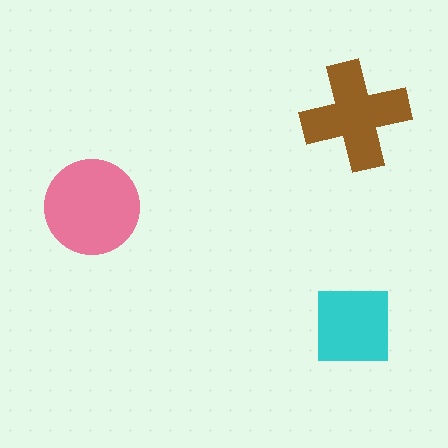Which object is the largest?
The pink circle.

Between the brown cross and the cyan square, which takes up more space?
The brown cross.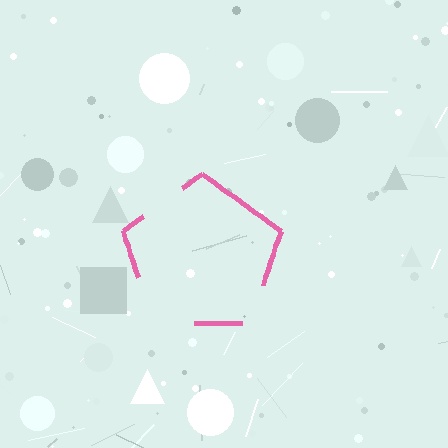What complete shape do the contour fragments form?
The contour fragments form a pentagon.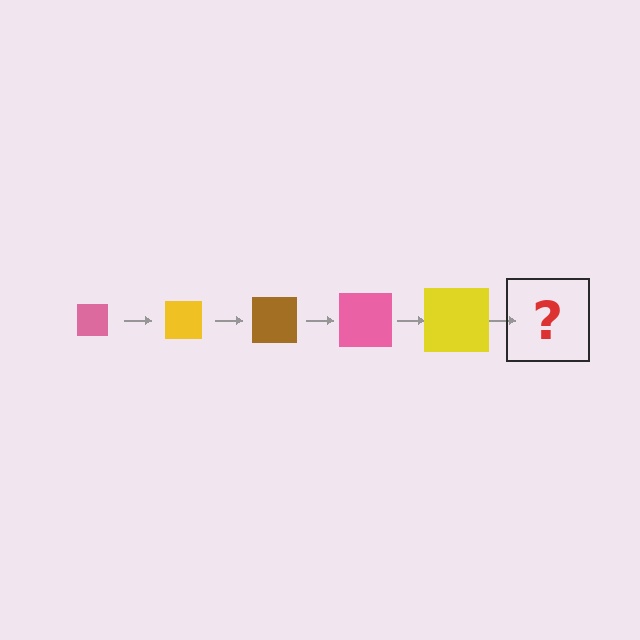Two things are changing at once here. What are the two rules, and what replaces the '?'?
The two rules are that the square grows larger each step and the color cycles through pink, yellow, and brown. The '?' should be a brown square, larger than the previous one.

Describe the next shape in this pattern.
It should be a brown square, larger than the previous one.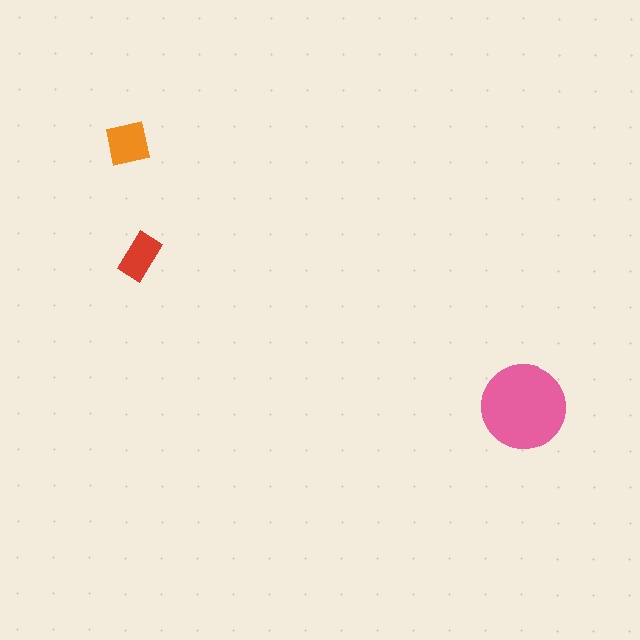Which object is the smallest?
The red rectangle.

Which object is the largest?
The pink circle.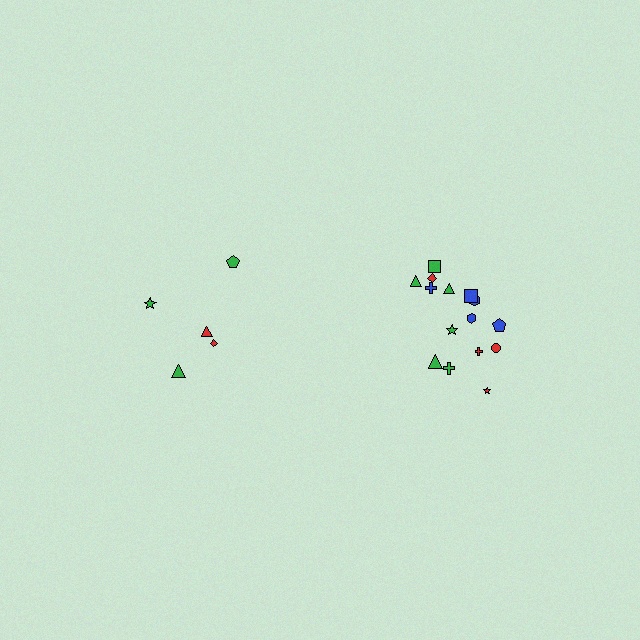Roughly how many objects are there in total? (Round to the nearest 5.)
Roughly 20 objects in total.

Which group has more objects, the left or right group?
The right group.